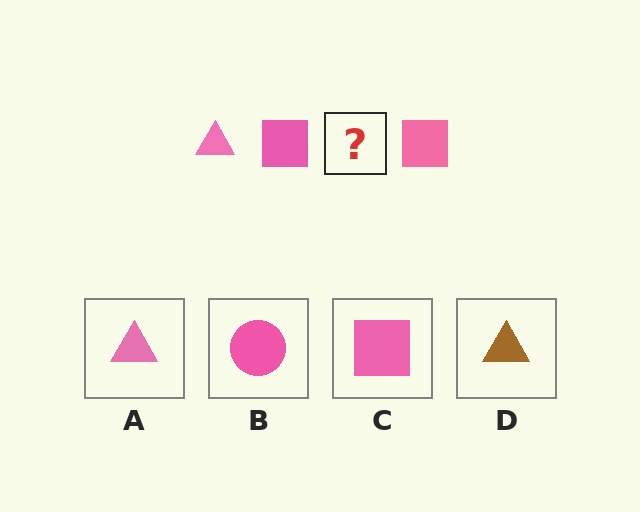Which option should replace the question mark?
Option A.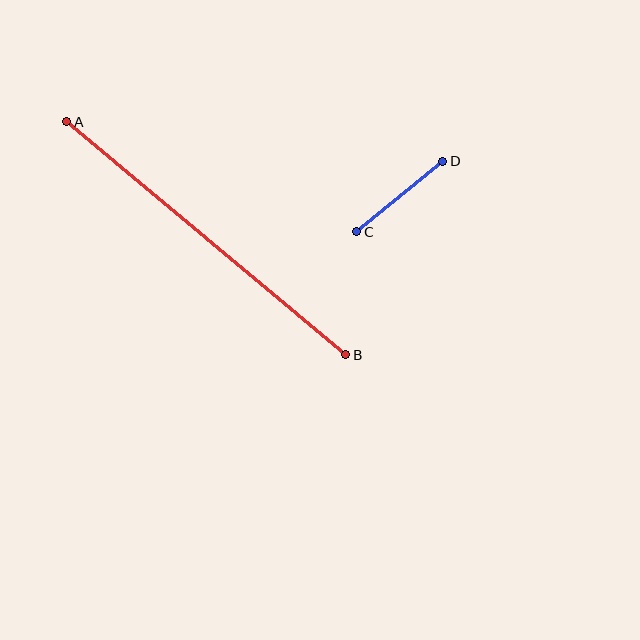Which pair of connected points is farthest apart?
Points A and B are farthest apart.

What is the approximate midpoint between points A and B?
The midpoint is at approximately (206, 238) pixels.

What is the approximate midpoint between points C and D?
The midpoint is at approximately (400, 197) pixels.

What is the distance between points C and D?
The distance is approximately 111 pixels.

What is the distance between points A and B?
The distance is approximately 364 pixels.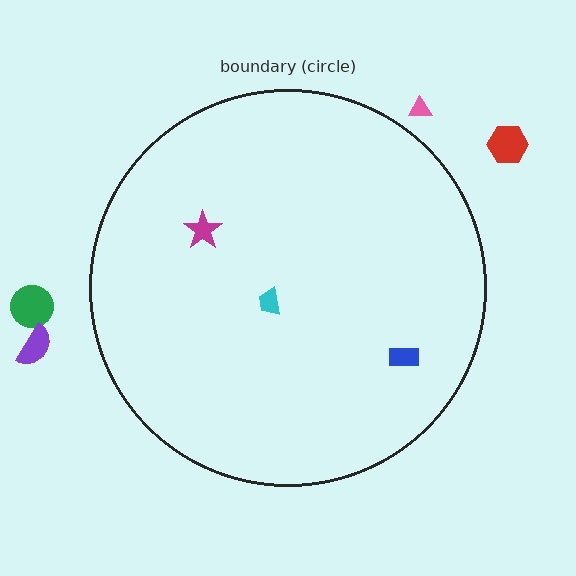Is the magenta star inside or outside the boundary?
Inside.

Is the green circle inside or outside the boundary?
Outside.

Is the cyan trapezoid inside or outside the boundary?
Inside.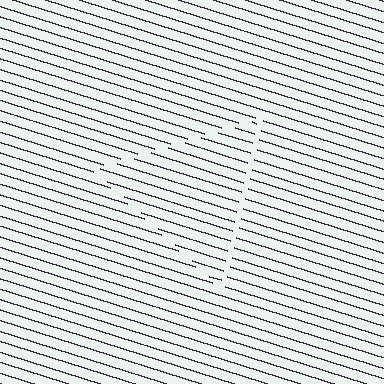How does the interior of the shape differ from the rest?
The interior of the shape contains the same grating, shifted by half a period — the contour is defined by the phase discontinuity where line-ends from the inner and outer gratings abut.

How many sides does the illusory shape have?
3 sides — the line-ends trace a triangle.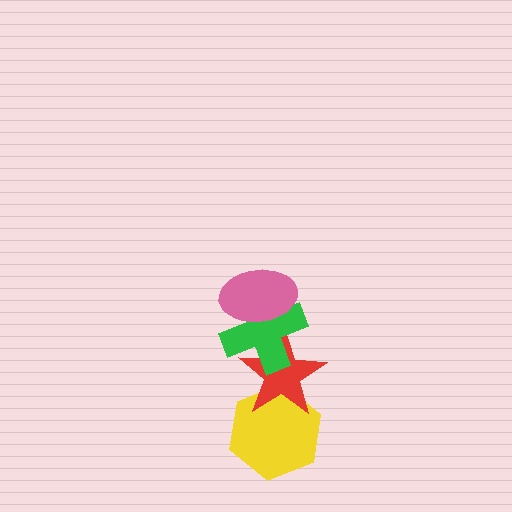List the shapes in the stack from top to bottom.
From top to bottom: the pink ellipse, the green cross, the red star, the yellow hexagon.